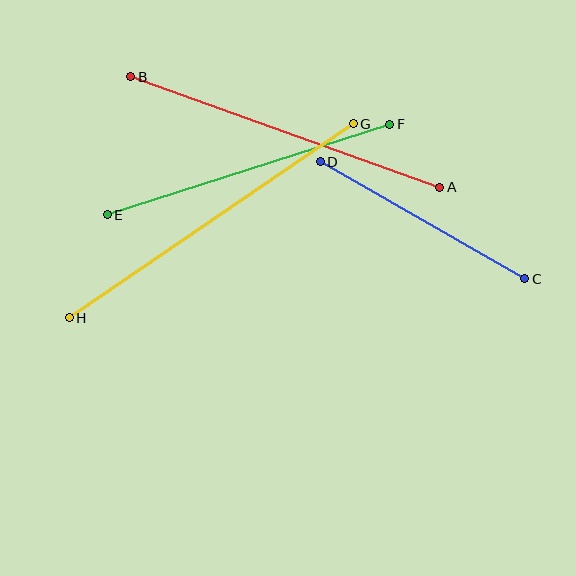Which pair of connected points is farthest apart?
Points G and H are farthest apart.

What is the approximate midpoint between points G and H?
The midpoint is at approximately (211, 221) pixels.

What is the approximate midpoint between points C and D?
The midpoint is at approximately (422, 220) pixels.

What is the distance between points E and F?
The distance is approximately 296 pixels.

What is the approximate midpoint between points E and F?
The midpoint is at approximately (248, 169) pixels.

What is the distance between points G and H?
The distance is approximately 344 pixels.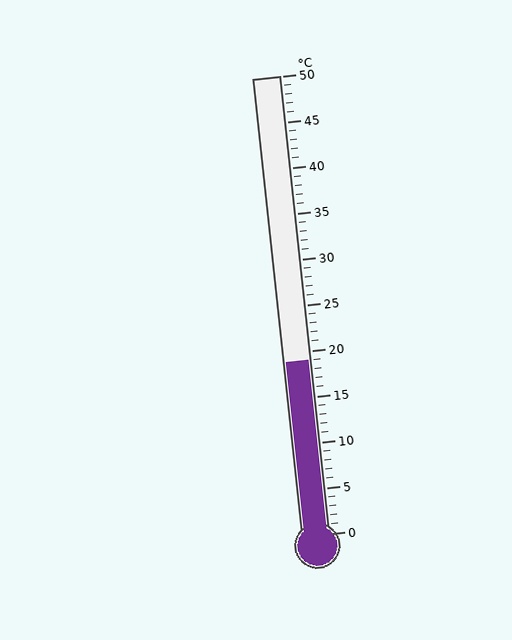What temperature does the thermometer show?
The thermometer shows approximately 19°C.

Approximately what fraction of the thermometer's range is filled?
The thermometer is filled to approximately 40% of its range.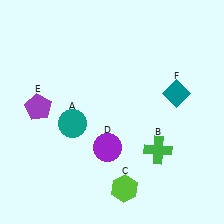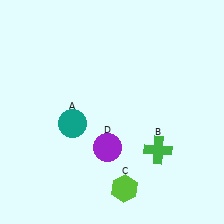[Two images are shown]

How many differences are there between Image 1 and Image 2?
There are 2 differences between the two images.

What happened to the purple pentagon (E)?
The purple pentagon (E) was removed in Image 2. It was in the top-left area of Image 1.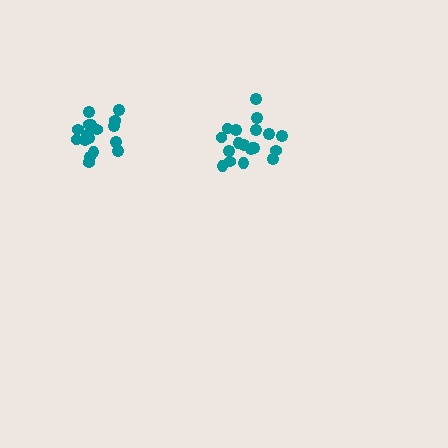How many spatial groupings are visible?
There are 2 spatial groupings.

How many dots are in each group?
Group 1: 17 dots, Group 2: 19 dots (36 total).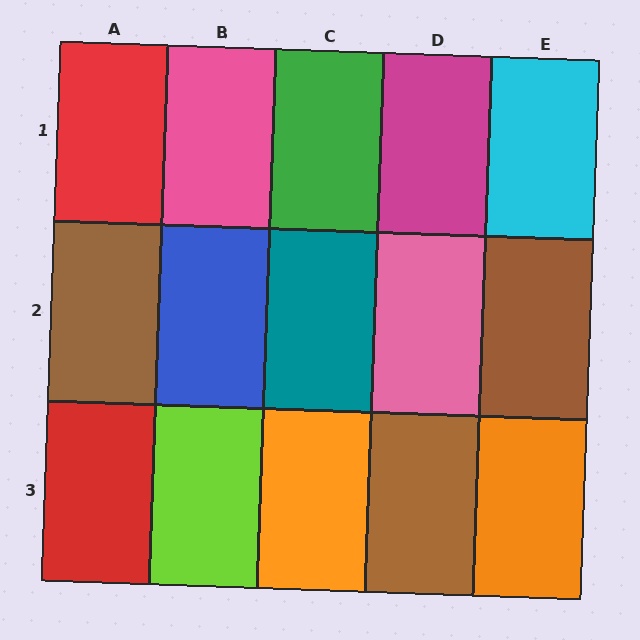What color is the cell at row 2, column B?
Blue.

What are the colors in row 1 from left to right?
Red, pink, green, magenta, cyan.